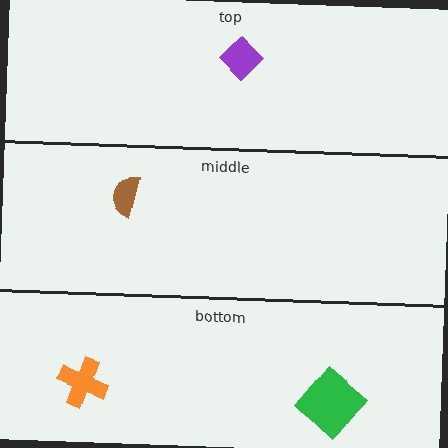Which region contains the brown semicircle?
The middle region.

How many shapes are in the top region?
1.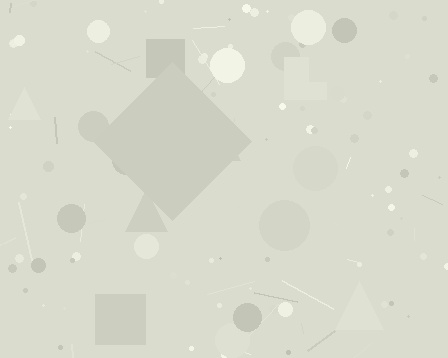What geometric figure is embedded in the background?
A diamond is embedded in the background.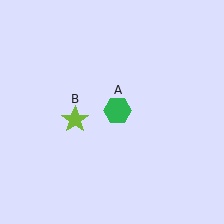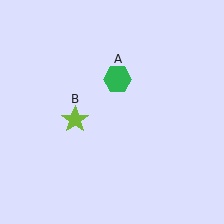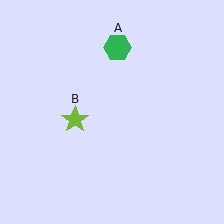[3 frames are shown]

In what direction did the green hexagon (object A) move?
The green hexagon (object A) moved up.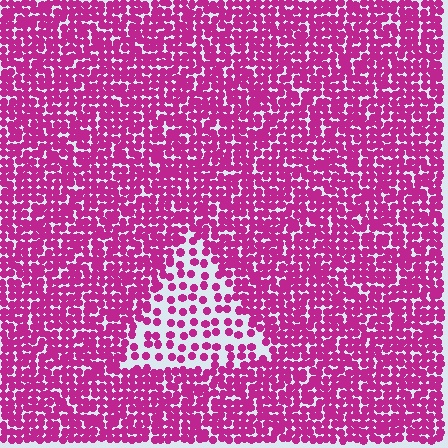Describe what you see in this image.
The image contains small magenta elements arranged at two different densities. A triangle-shaped region is visible where the elements are less densely packed than the surrounding area.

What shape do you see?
I see a triangle.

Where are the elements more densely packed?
The elements are more densely packed outside the triangle boundary.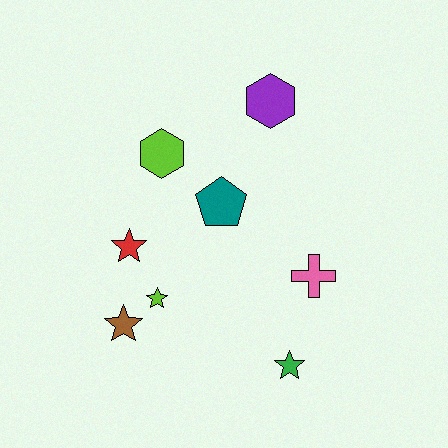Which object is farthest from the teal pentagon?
The green star is farthest from the teal pentagon.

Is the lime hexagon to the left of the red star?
No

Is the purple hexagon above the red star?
Yes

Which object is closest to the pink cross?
The green star is closest to the pink cross.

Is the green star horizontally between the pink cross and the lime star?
Yes